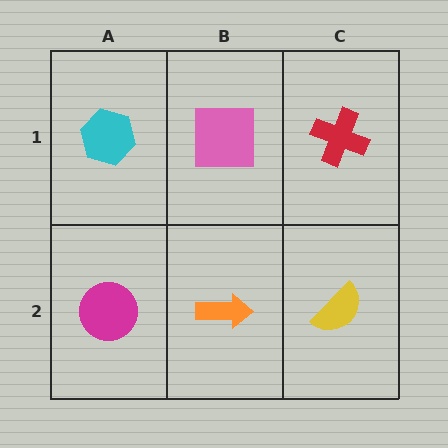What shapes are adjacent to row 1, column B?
An orange arrow (row 2, column B), a cyan hexagon (row 1, column A), a red cross (row 1, column C).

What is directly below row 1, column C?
A yellow semicircle.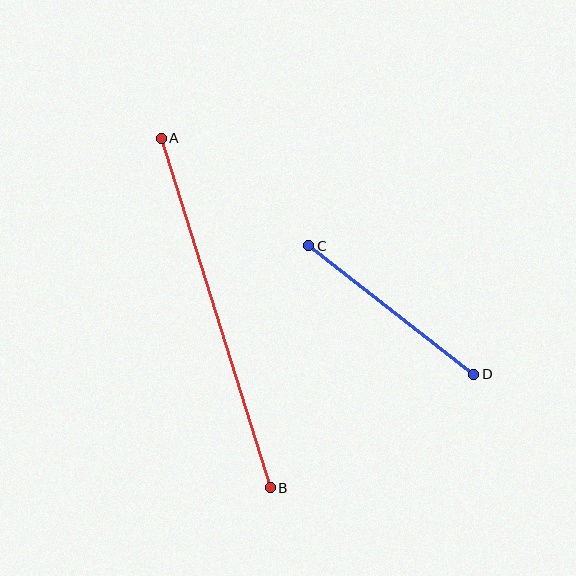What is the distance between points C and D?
The distance is approximately 209 pixels.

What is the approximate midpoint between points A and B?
The midpoint is at approximately (216, 313) pixels.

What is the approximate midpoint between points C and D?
The midpoint is at approximately (391, 310) pixels.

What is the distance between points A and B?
The distance is approximately 366 pixels.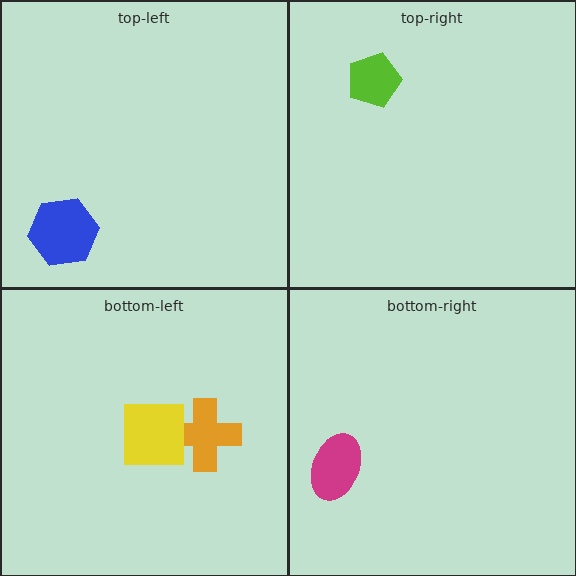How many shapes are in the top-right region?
1.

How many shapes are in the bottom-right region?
1.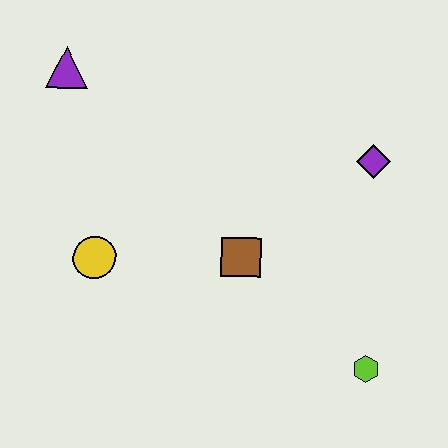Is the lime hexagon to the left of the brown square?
No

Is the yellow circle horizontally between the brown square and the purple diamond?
No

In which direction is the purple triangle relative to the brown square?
The purple triangle is above the brown square.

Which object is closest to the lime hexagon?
The brown square is closest to the lime hexagon.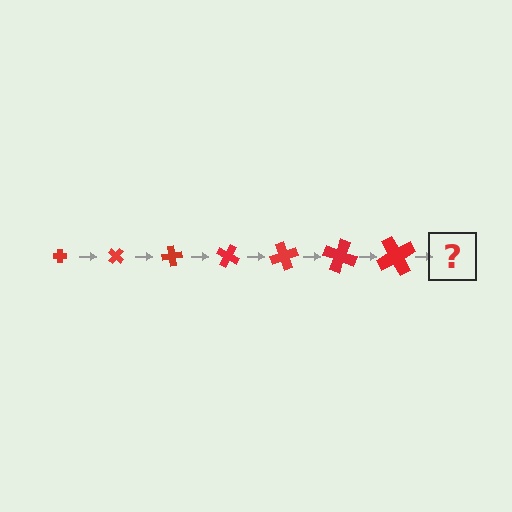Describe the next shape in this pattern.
It should be a cross, larger than the previous one and rotated 280 degrees from the start.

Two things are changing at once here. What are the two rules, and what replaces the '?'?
The two rules are that the cross grows larger each step and it rotates 40 degrees each step. The '?' should be a cross, larger than the previous one and rotated 280 degrees from the start.